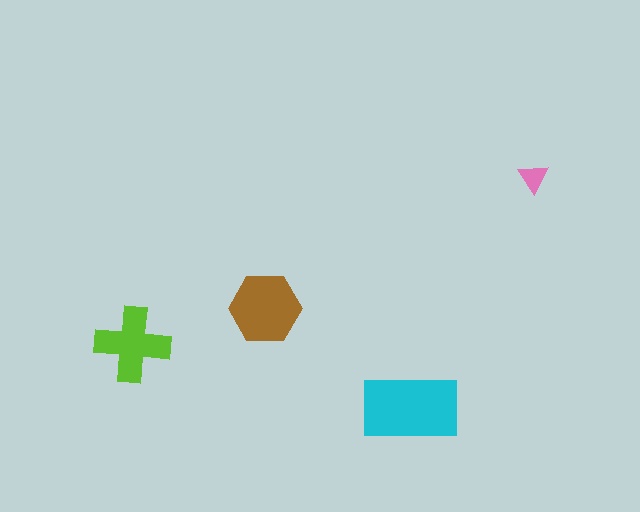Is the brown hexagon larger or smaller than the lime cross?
Larger.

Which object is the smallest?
The pink triangle.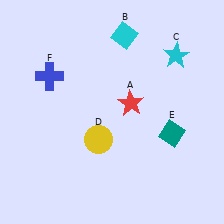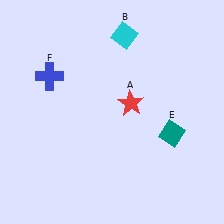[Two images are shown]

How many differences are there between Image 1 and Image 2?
There are 2 differences between the two images.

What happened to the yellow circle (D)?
The yellow circle (D) was removed in Image 2. It was in the bottom-left area of Image 1.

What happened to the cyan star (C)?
The cyan star (C) was removed in Image 2. It was in the top-right area of Image 1.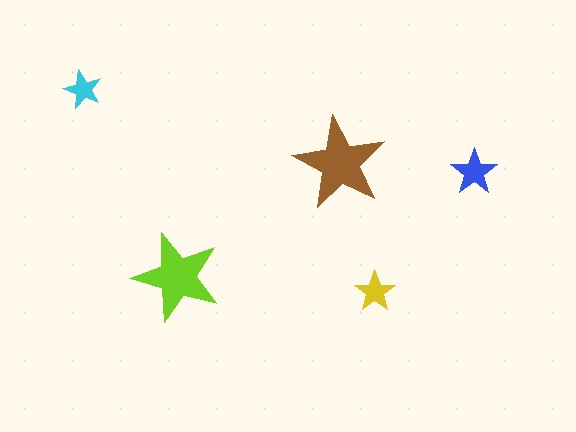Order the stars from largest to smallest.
the brown one, the lime one, the blue one, the yellow one, the cyan one.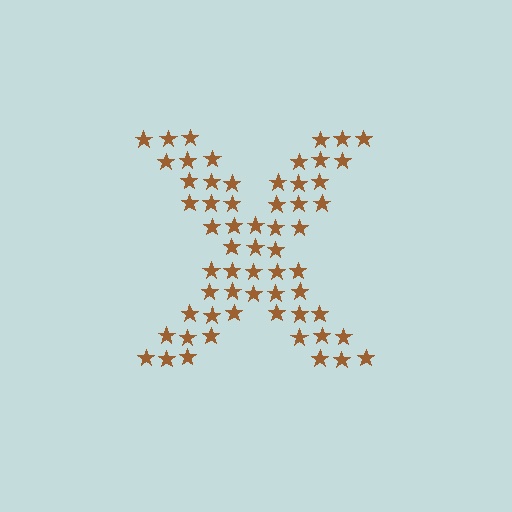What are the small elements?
The small elements are stars.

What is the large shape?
The large shape is the letter X.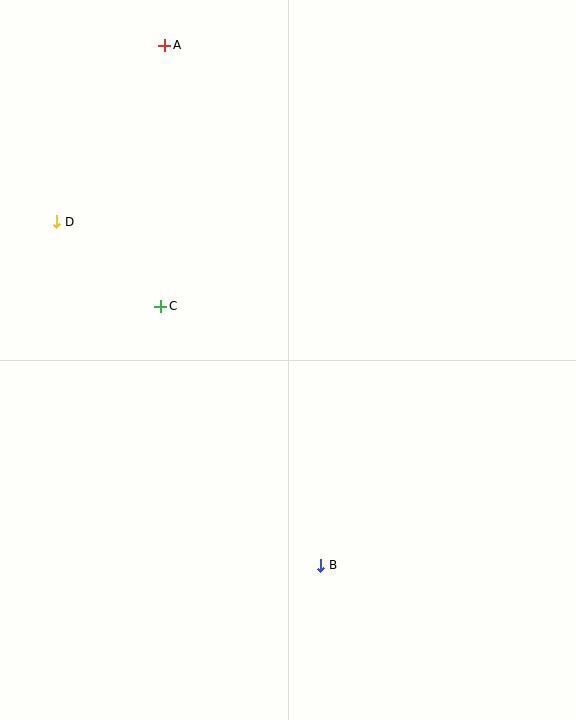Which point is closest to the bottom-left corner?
Point B is closest to the bottom-left corner.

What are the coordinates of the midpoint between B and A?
The midpoint between B and A is at (243, 305).